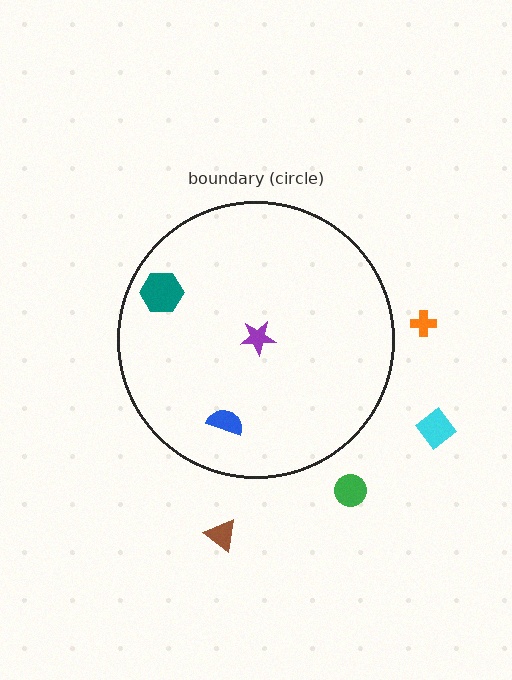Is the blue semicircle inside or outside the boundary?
Inside.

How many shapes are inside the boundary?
3 inside, 4 outside.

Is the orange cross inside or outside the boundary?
Outside.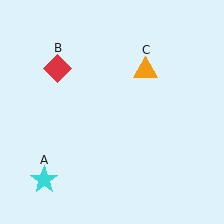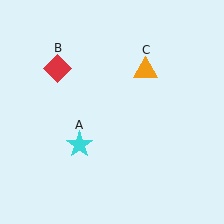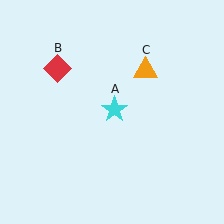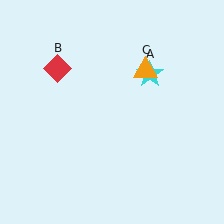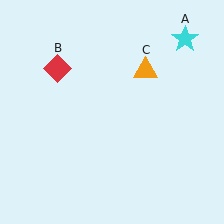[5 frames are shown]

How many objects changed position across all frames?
1 object changed position: cyan star (object A).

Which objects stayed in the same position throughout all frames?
Red diamond (object B) and orange triangle (object C) remained stationary.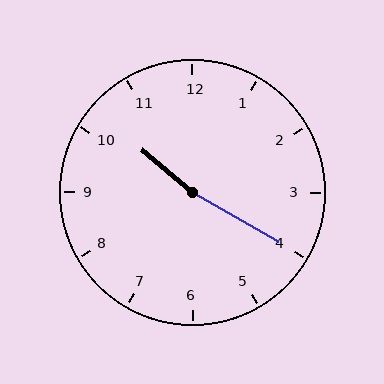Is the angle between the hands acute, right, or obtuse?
It is obtuse.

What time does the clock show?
10:20.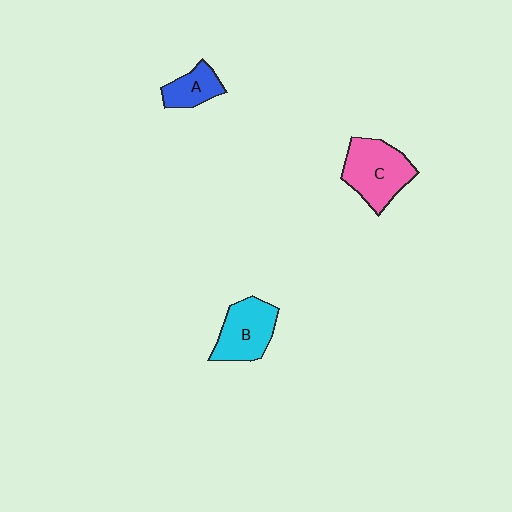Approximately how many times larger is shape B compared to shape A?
Approximately 1.7 times.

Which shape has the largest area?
Shape C (pink).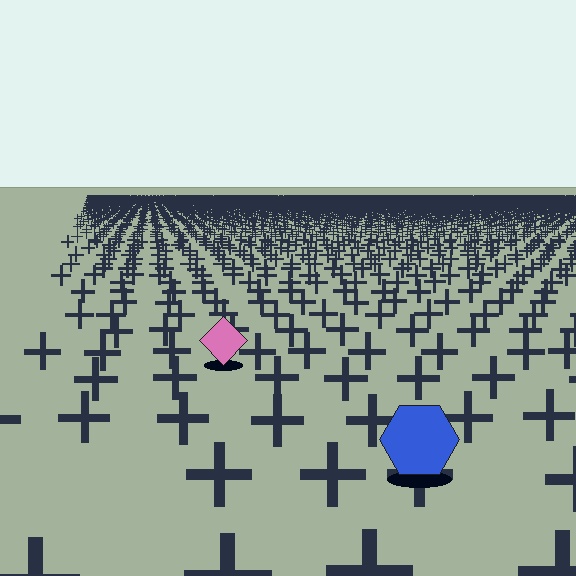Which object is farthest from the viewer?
The pink diamond is farthest from the viewer. It appears smaller and the ground texture around it is denser.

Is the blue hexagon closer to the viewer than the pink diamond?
Yes. The blue hexagon is closer — you can tell from the texture gradient: the ground texture is coarser near it.